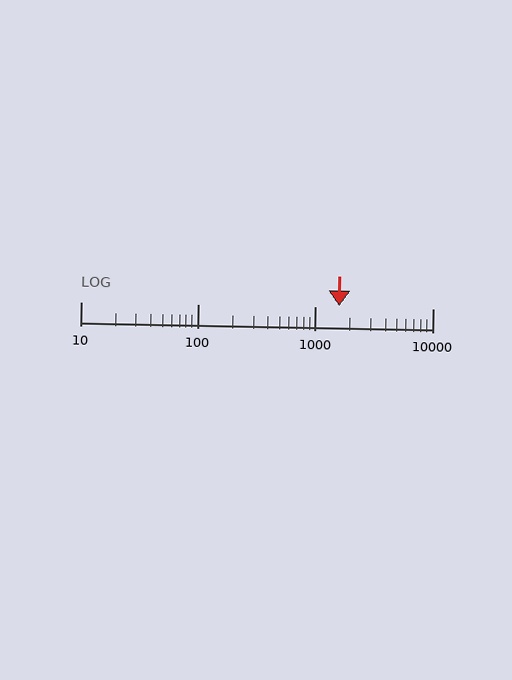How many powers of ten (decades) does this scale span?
The scale spans 3 decades, from 10 to 10000.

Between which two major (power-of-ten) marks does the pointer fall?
The pointer is between 1000 and 10000.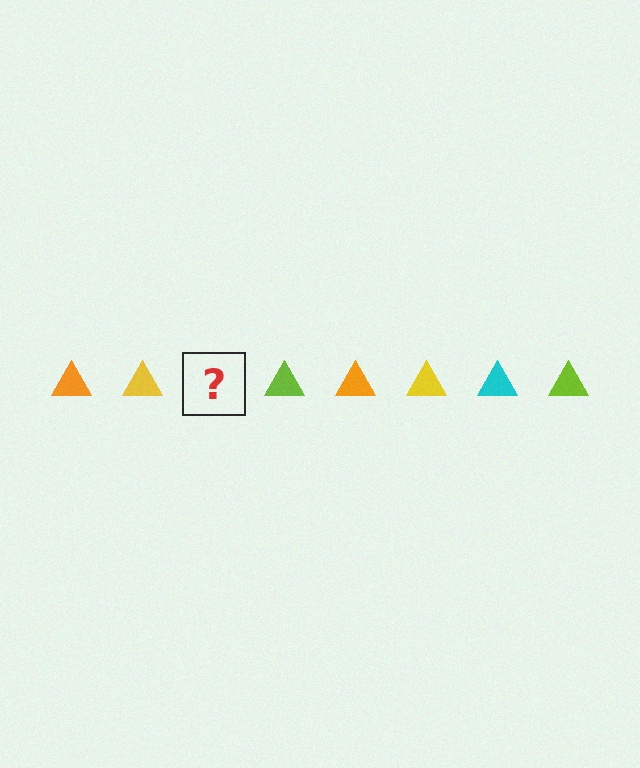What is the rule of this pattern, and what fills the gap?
The rule is that the pattern cycles through orange, yellow, cyan, lime triangles. The gap should be filled with a cyan triangle.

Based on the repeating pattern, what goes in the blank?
The blank should be a cyan triangle.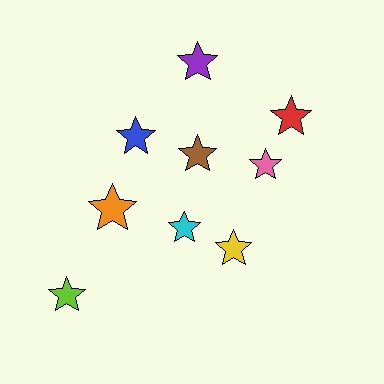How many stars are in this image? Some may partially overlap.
There are 9 stars.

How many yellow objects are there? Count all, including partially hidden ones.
There is 1 yellow object.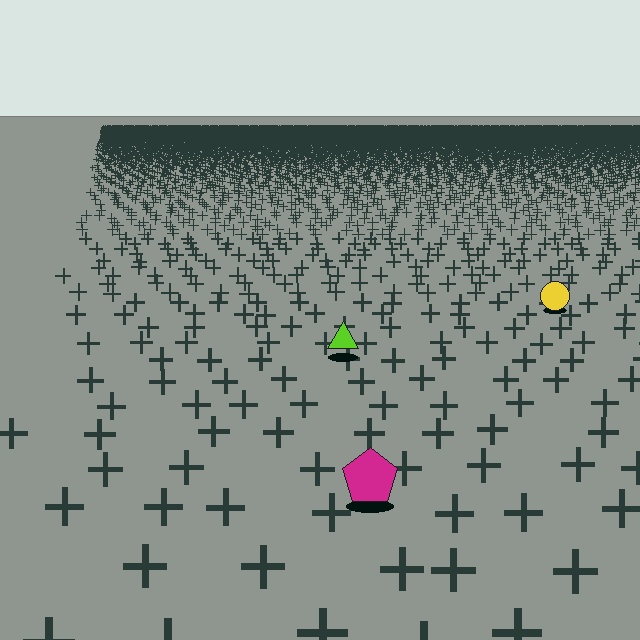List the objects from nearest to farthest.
From nearest to farthest: the magenta pentagon, the lime triangle, the yellow circle.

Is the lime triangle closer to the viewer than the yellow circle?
Yes. The lime triangle is closer — you can tell from the texture gradient: the ground texture is coarser near it.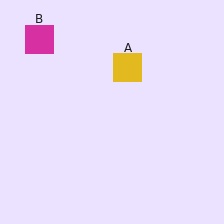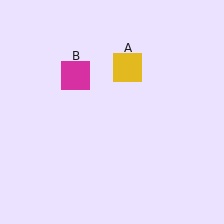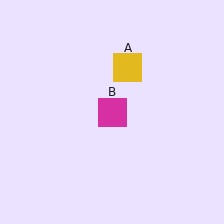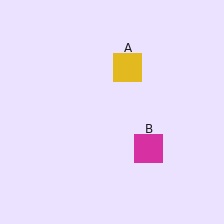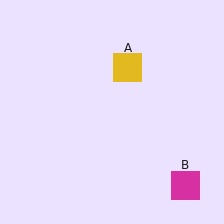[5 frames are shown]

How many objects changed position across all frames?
1 object changed position: magenta square (object B).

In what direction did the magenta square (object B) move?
The magenta square (object B) moved down and to the right.